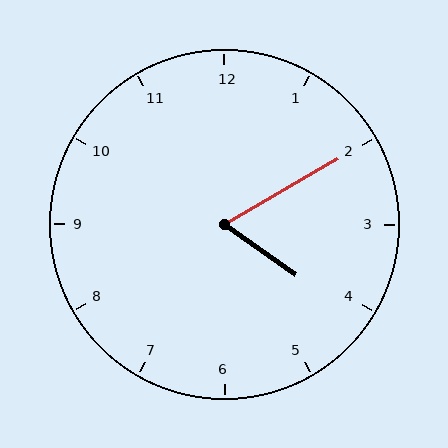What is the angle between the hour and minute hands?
Approximately 65 degrees.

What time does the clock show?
4:10.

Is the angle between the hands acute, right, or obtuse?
It is acute.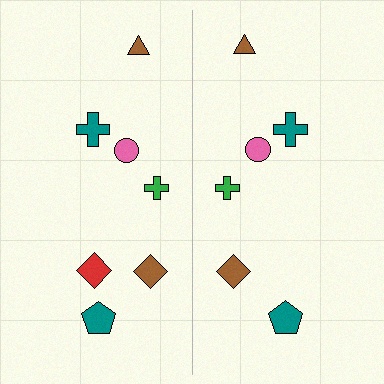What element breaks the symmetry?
A red diamond is missing from the right side.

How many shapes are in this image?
There are 13 shapes in this image.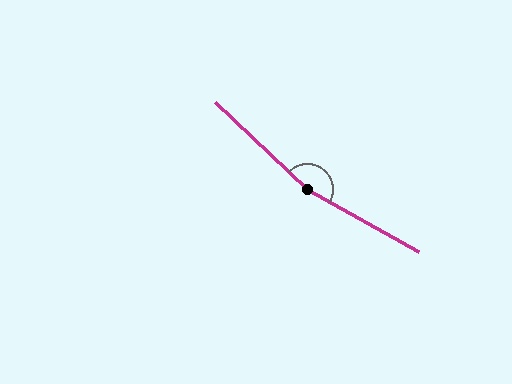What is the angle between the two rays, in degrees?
Approximately 166 degrees.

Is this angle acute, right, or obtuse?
It is obtuse.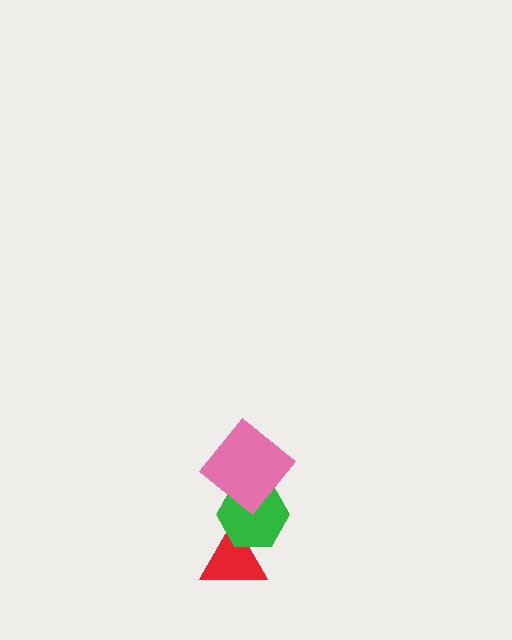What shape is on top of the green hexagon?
The pink diamond is on top of the green hexagon.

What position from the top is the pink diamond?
The pink diamond is 1st from the top.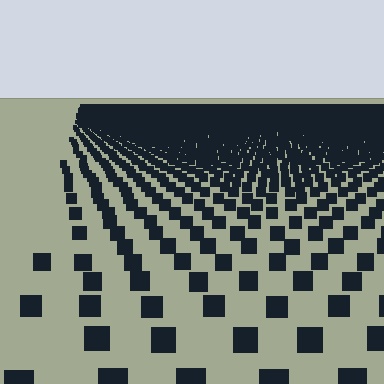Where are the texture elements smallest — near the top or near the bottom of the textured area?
Near the top.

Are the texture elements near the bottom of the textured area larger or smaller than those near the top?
Larger. Near the bottom, elements are closer to the viewer and appear at a bigger on-screen size.